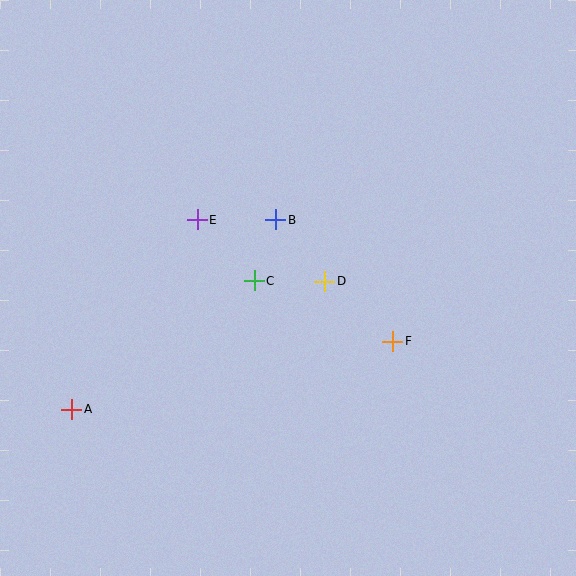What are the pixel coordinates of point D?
Point D is at (325, 281).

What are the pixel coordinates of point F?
Point F is at (393, 341).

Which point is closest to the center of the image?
Point C at (254, 281) is closest to the center.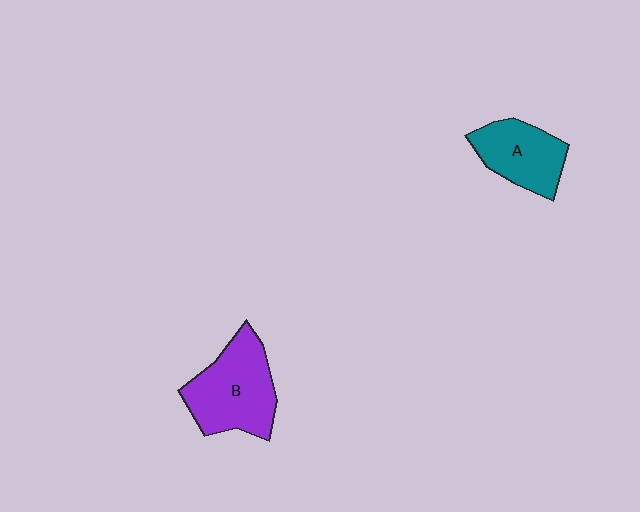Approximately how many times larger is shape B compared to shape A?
Approximately 1.4 times.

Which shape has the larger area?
Shape B (purple).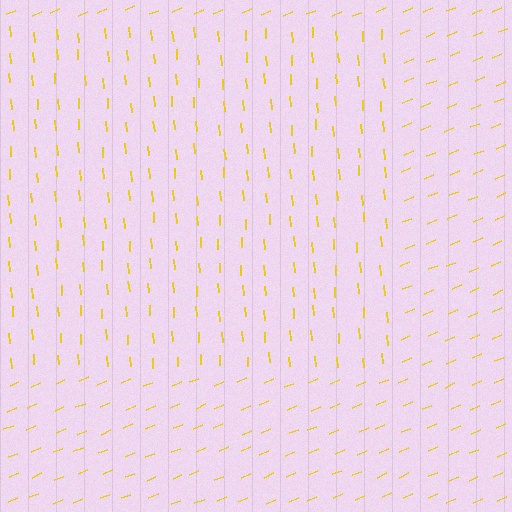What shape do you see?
I see a rectangle.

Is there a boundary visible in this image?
Yes, there is a texture boundary formed by a change in line orientation.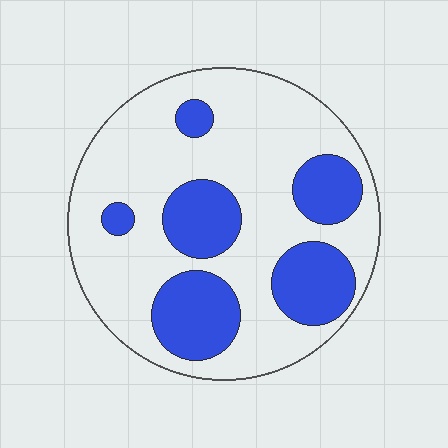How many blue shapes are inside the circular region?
6.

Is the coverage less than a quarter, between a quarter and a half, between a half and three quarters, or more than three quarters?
Between a quarter and a half.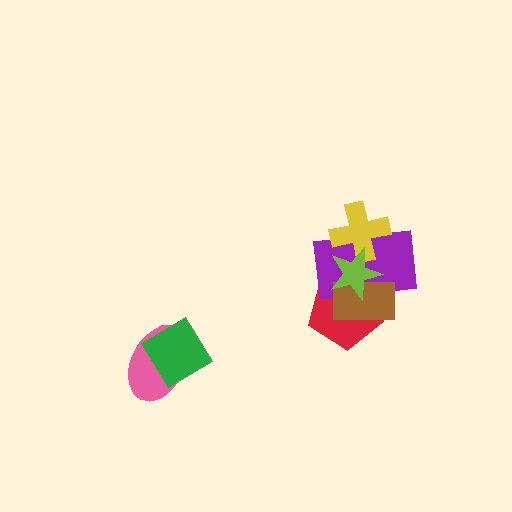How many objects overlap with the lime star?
4 objects overlap with the lime star.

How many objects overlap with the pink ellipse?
1 object overlaps with the pink ellipse.